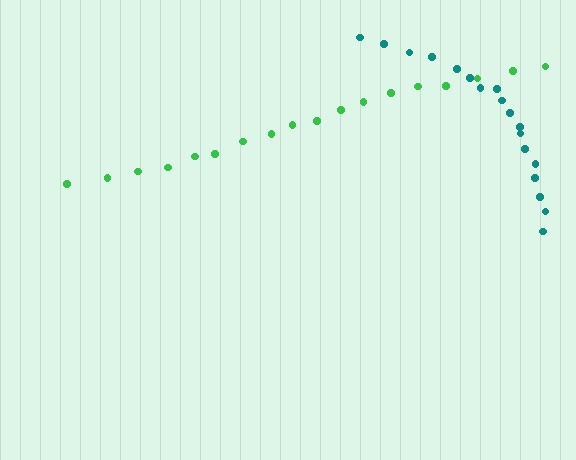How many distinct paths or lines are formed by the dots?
There are 2 distinct paths.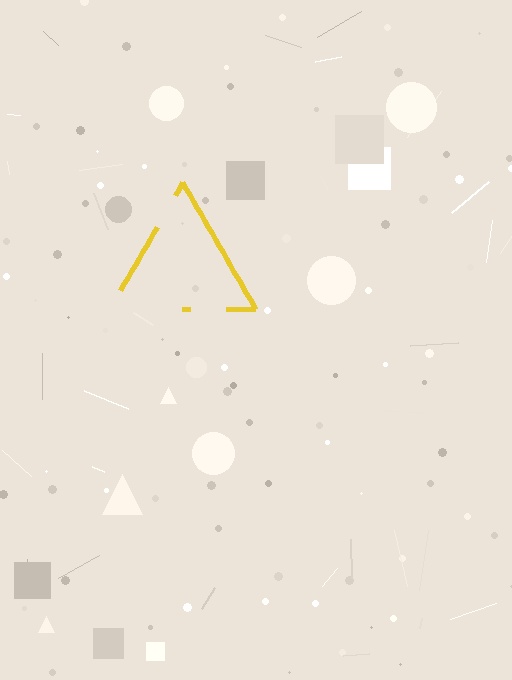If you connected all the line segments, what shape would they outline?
They would outline a triangle.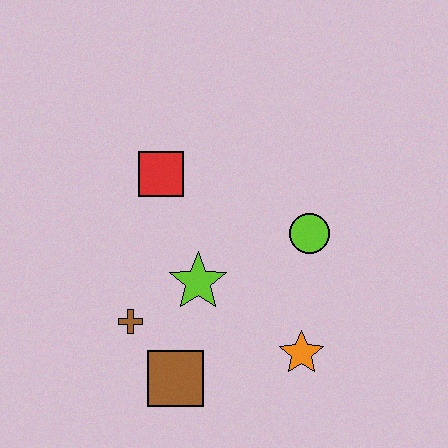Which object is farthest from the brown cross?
The lime circle is farthest from the brown cross.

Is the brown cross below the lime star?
Yes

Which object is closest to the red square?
The lime star is closest to the red square.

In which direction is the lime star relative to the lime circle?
The lime star is to the left of the lime circle.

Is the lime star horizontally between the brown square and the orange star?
Yes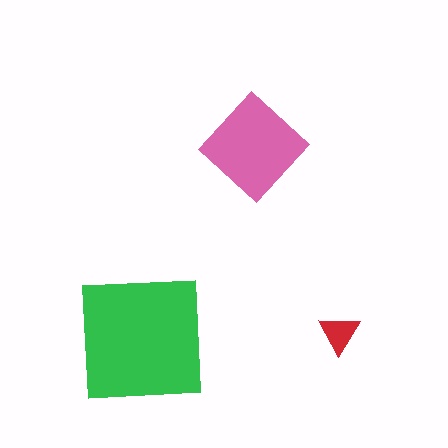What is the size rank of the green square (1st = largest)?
1st.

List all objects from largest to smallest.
The green square, the pink diamond, the red triangle.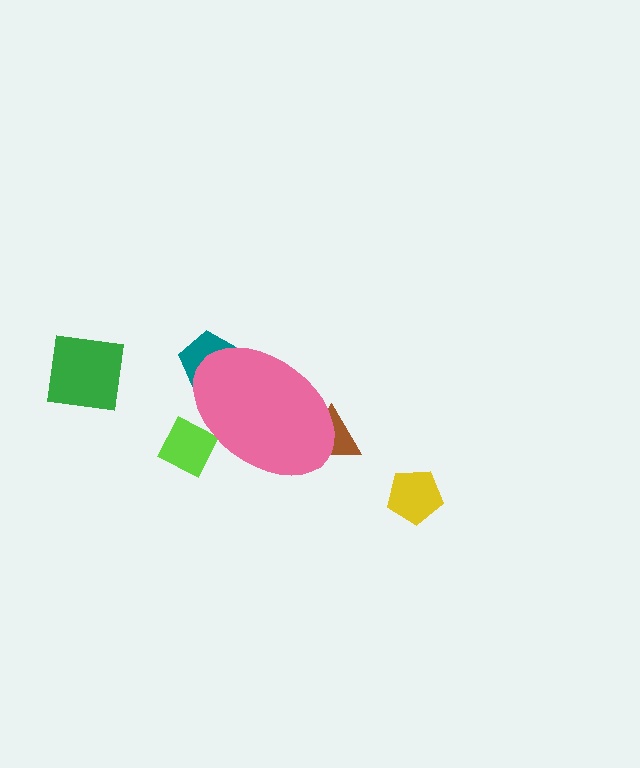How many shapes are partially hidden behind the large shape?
3 shapes are partially hidden.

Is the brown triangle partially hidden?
Yes, the brown triangle is partially hidden behind the pink ellipse.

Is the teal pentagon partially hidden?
Yes, the teal pentagon is partially hidden behind the pink ellipse.